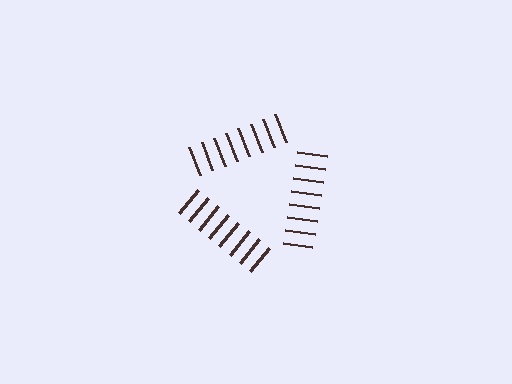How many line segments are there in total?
24 — 8 along each of the 3 edges.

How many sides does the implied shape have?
3 sides — the line-ends trace a triangle.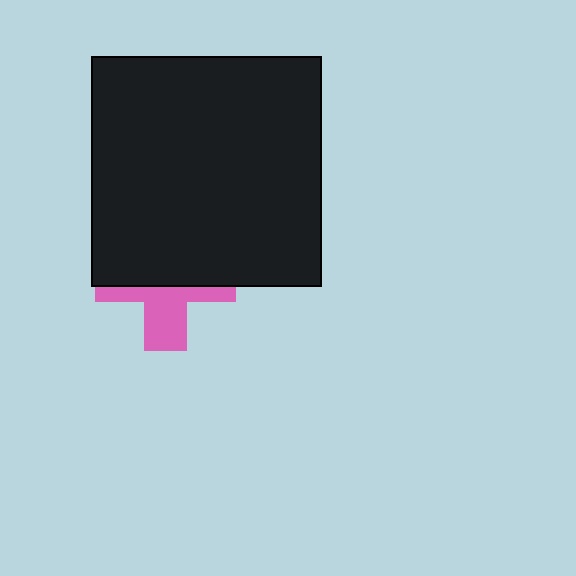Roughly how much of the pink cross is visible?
A small part of it is visible (roughly 40%).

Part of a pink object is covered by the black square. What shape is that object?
It is a cross.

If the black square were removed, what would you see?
You would see the complete pink cross.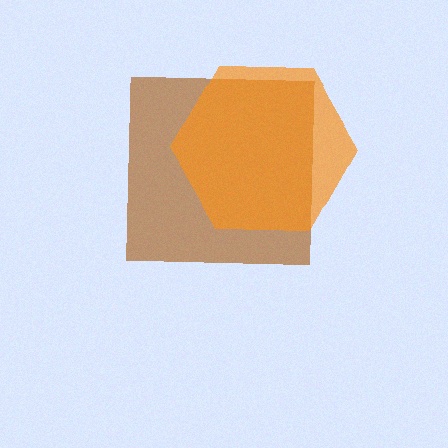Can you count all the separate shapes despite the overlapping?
Yes, there are 2 separate shapes.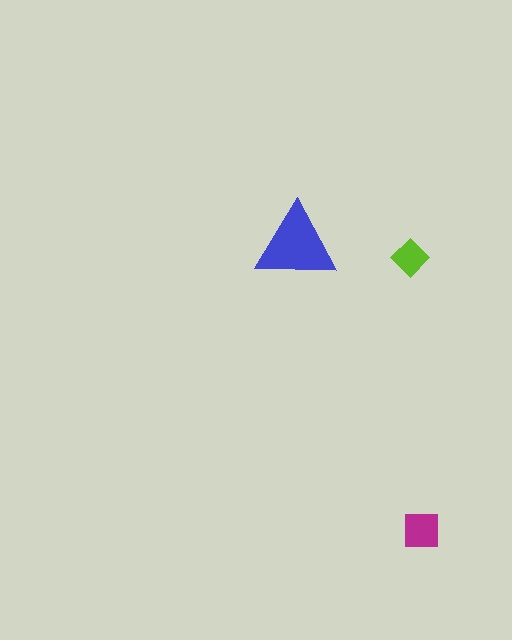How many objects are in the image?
There are 3 objects in the image.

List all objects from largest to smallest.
The blue triangle, the magenta square, the lime diamond.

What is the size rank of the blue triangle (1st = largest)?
1st.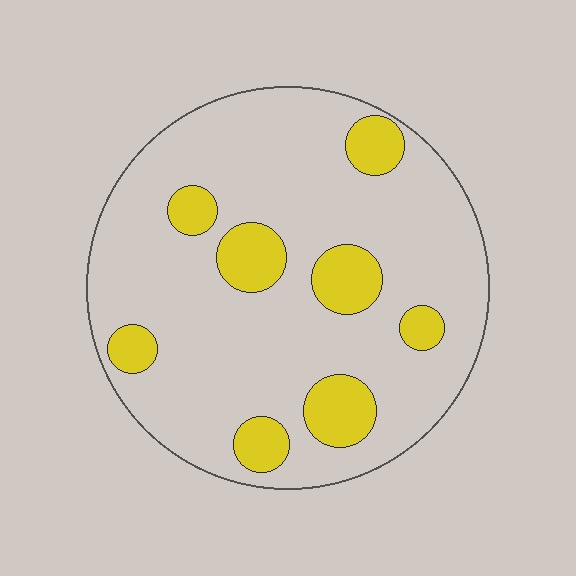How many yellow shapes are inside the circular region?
8.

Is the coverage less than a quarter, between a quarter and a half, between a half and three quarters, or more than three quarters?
Less than a quarter.